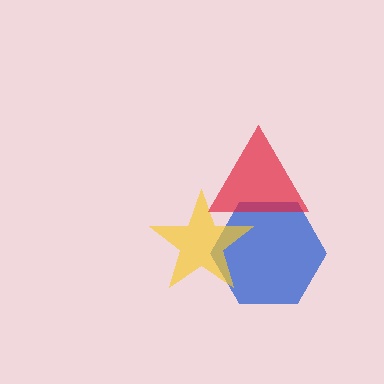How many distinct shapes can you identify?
There are 3 distinct shapes: a blue hexagon, a yellow star, a red triangle.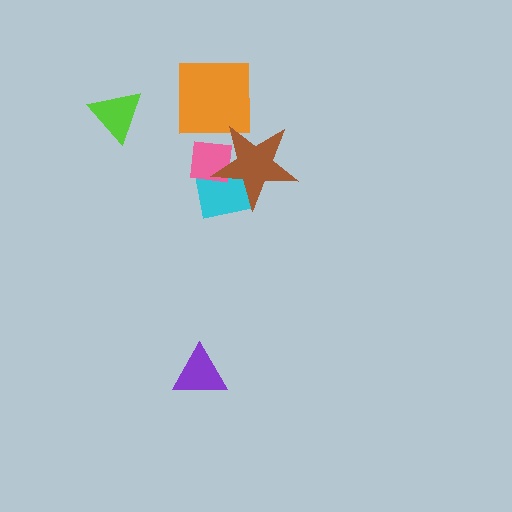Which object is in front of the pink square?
The brown star is in front of the pink square.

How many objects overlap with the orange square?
0 objects overlap with the orange square.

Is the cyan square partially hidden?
Yes, it is partially covered by another shape.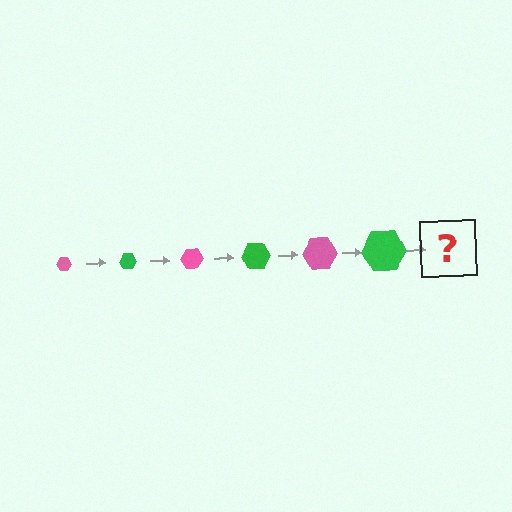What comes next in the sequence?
The next element should be a pink hexagon, larger than the previous one.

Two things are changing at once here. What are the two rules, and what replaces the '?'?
The two rules are that the hexagon grows larger each step and the color cycles through pink and green. The '?' should be a pink hexagon, larger than the previous one.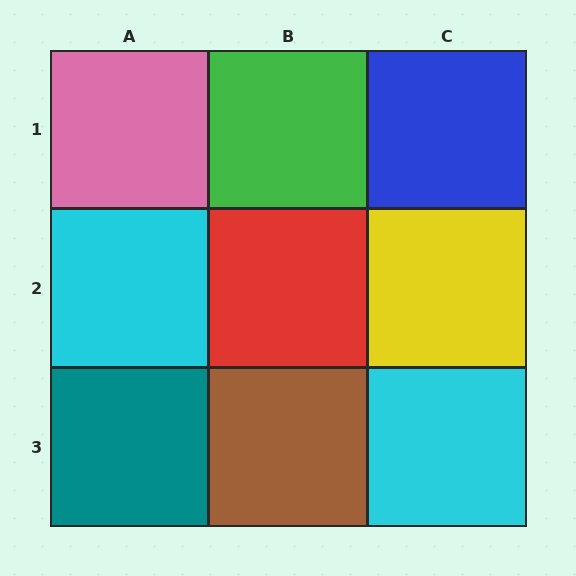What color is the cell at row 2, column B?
Red.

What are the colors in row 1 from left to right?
Pink, green, blue.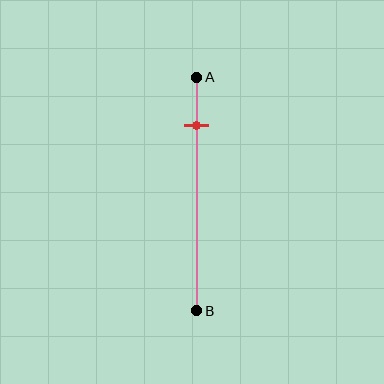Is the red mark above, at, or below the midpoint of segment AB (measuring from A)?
The red mark is above the midpoint of segment AB.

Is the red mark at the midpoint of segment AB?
No, the mark is at about 20% from A, not at the 50% midpoint.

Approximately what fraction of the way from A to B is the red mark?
The red mark is approximately 20% of the way from A to B.